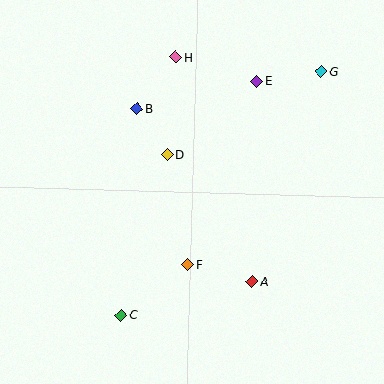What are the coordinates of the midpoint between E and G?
The midpoint between E and G is at (289, 76).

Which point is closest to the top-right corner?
Point G is closest to the top-right corner.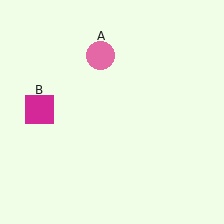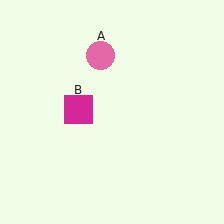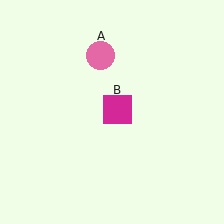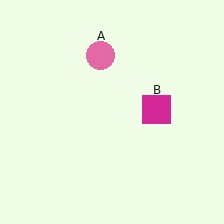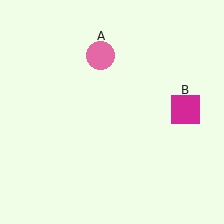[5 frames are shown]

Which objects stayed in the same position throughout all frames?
Pink circle (object A) remained stationary.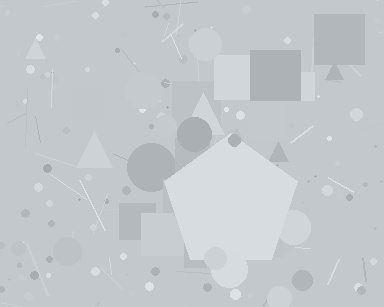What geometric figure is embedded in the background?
A pentagon is embedded in the background.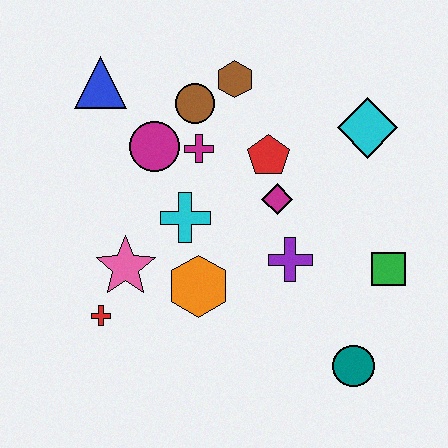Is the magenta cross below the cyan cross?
No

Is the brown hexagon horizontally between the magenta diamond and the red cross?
Yes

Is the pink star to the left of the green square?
Yes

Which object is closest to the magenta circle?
The magenta cross is closest to the magenta circle.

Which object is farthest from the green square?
The blue triangle is farthest from the green square.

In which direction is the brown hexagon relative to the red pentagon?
The brown hexagon is above the red pentagon.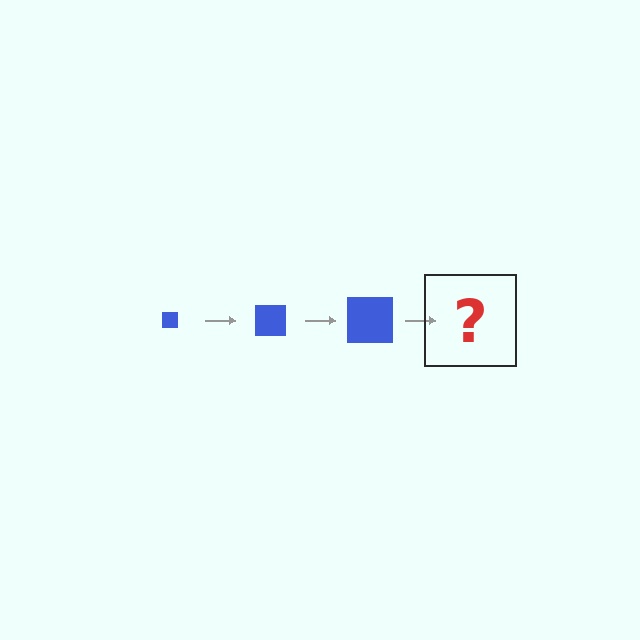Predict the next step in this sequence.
The next step is a blue square, larger than the previous one.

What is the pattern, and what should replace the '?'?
The pattern is that the square gets progressively larger each step. The '?' should be a blue square, larger than the previous one.